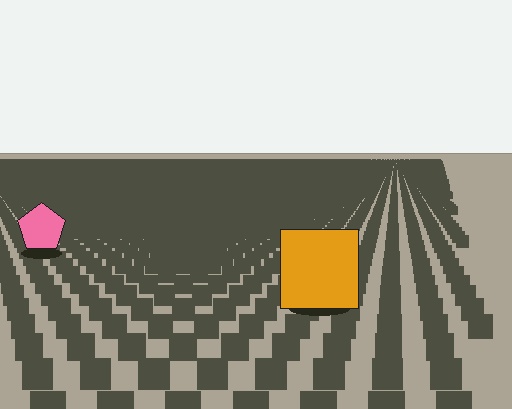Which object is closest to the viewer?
The orange square is closest. The texture marks near it are larger and more spread out.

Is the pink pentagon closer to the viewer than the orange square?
No. The orange square is closer — you can tell from the texture gradient: the ground texture is coarser near it.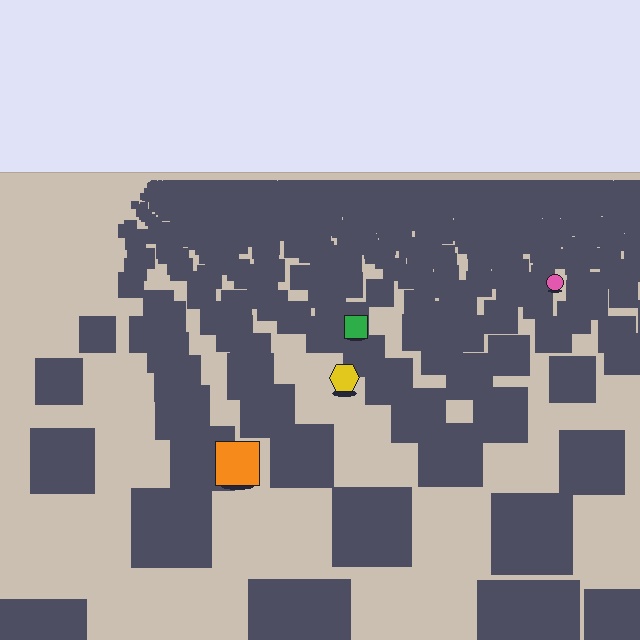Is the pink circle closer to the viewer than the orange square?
No. The orange square is closer — you can tell from the texture gradient: the ground texture is coarser near it.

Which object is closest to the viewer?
The orange square is closest. The texture marks near it are larger and more spread out.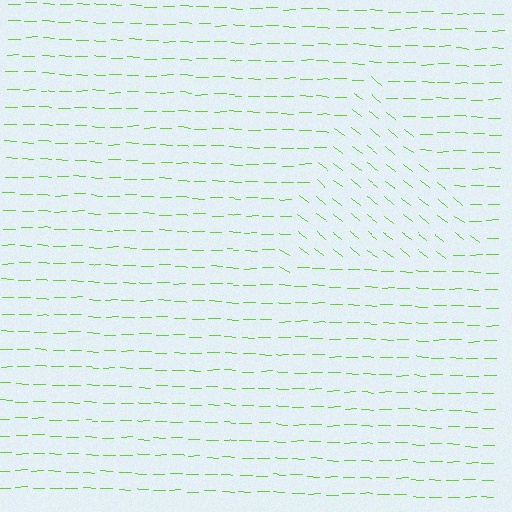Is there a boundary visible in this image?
Yes, there is a texture boundary formed by a change in line orientation.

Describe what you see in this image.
The image is filled with small lime line segments. A triangle region in the image has lines oriented differently from the surrounding lines, creating a visible texture boundary.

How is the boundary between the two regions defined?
The boundary is defined purely by a change in line orientation (approximately 37 degrees difference). All lines are the same color and thickness.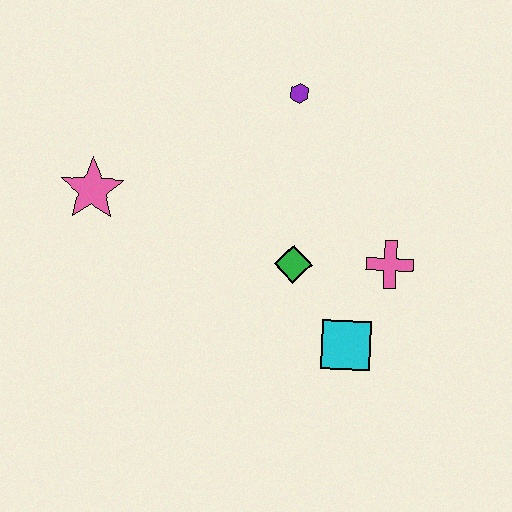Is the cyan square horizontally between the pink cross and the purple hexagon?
Yes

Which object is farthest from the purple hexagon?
The cyan square is farthest from the purple hexagon.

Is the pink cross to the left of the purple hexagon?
No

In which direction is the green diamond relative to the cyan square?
The green diamond is above the cyan square.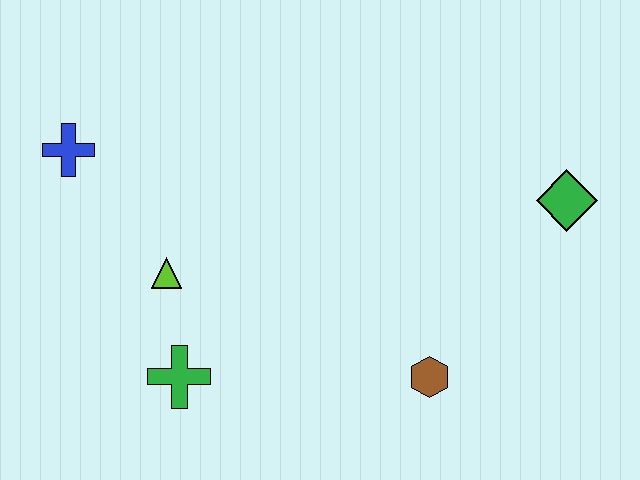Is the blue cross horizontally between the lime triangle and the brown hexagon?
No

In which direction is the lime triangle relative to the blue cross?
The lime triangle is below the blue cross.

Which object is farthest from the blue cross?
The green diamond is farthest from the blue cross.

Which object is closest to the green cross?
The lime triangle is closest to the green cross.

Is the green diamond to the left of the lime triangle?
No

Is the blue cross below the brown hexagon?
No